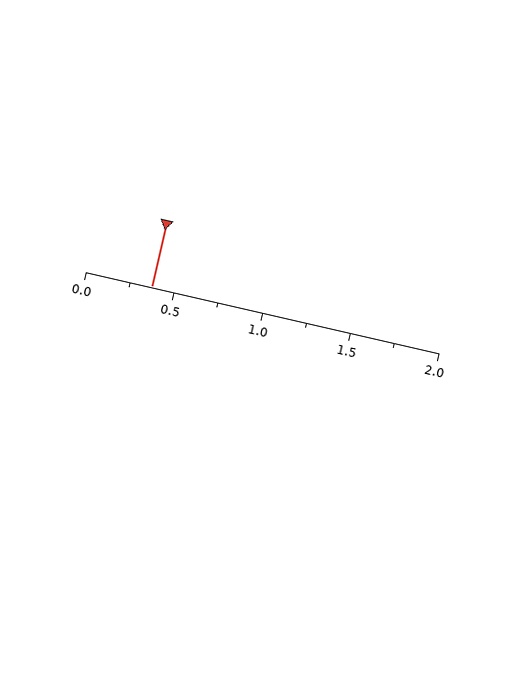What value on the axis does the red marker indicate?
The marker indicates approximately 0.38.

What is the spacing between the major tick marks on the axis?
The major ticks are spaced 0.5 apart.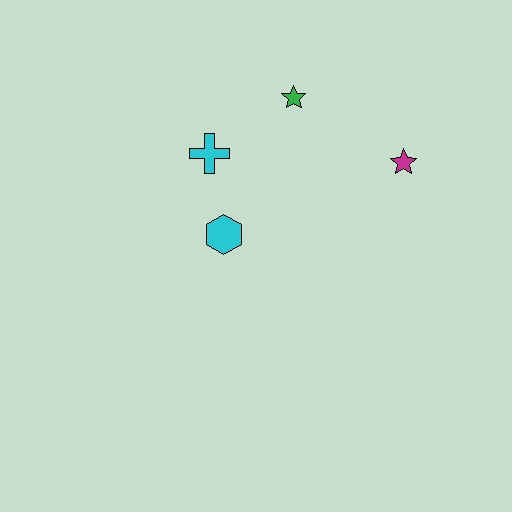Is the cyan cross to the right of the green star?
No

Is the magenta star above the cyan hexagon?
Yes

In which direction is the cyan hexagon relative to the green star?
The cyan hexagon is below the green star.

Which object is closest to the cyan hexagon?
The cyan cross is closest to the cyan hexagon.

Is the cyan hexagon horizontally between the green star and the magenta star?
No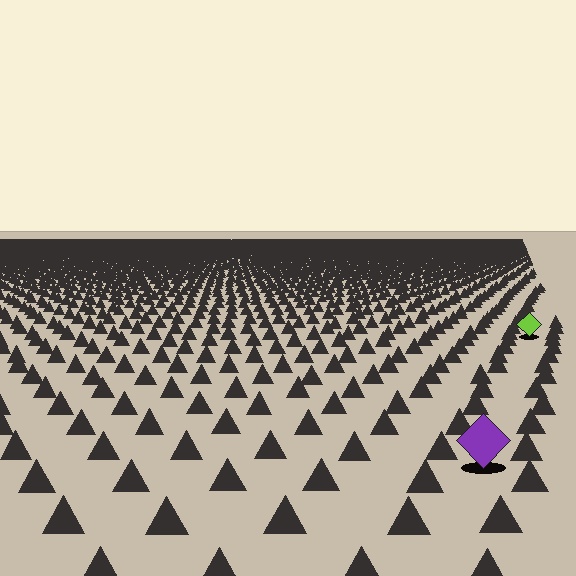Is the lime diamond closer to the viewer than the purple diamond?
No. The purple diamond is closer — you can tell from the texture gradient: the ground texture is coarser near it.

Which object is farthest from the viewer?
The lime diamond is farthest from the viewer. It appears smaller and the ground texture around it is denser.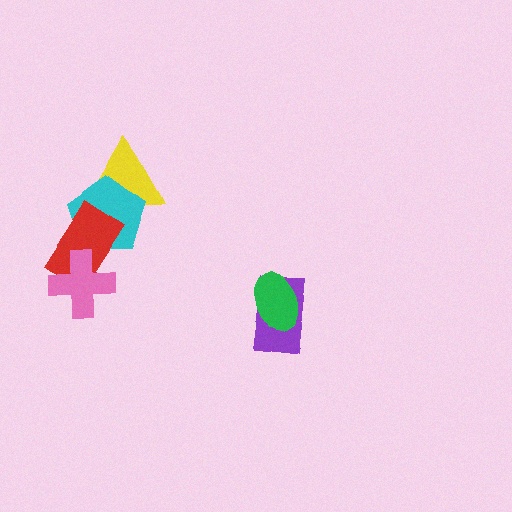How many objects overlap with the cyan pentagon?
2 objects overlap with the cyan pentagon.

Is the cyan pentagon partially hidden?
Yes, it is partially covered by another shape.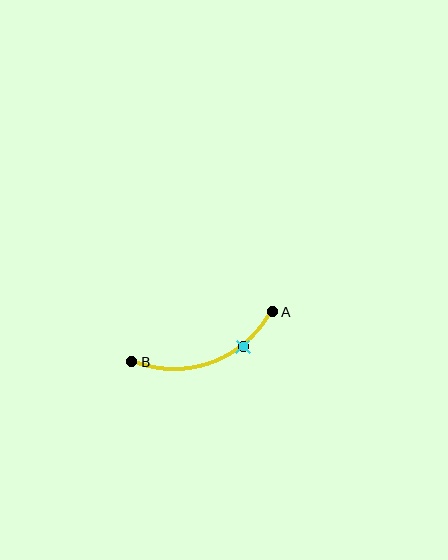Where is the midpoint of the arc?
The arc midpoint is the point on the curve farthest from the straight line joining A and B. It sits below that line.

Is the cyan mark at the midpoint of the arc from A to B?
No. The cyan mark lies on the arc but is closer to endpoint A. The arc midpoint would be at the point on the curve equidistant along the arc from both A and B.